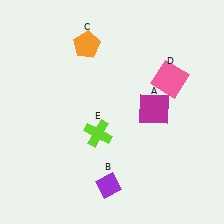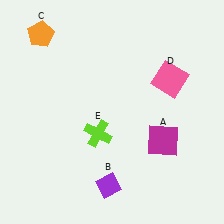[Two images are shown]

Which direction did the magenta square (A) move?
The magenta square (A) moved down.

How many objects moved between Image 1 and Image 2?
2 objects moved between the two images.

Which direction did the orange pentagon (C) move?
The orange pentagon (C) moved left.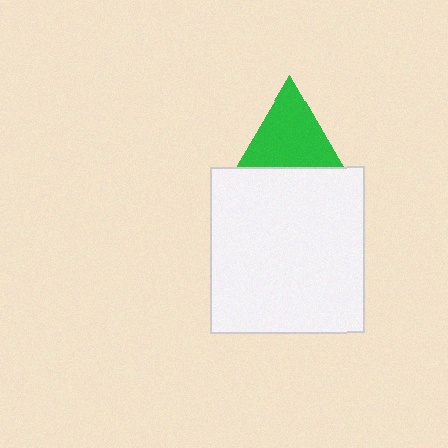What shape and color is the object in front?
The object in front is a white rectangle.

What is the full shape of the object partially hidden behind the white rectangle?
The partially hidden object is a green triangle.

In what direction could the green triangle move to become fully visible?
The green triangle could move up. That would shift it out from behind the white rectangle entirely.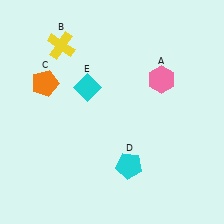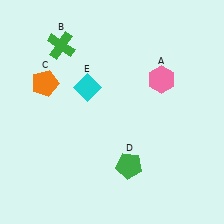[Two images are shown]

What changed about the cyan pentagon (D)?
In Image 1, D is cyan. In Image 2, it changed to green.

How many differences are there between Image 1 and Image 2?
There are 2 differences between the two images.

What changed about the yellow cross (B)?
In Image 1, B is yellow. In Image 2, it changed to green.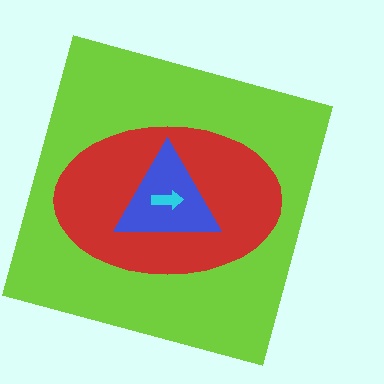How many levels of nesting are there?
4.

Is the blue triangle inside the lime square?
Yes.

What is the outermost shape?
The lime square.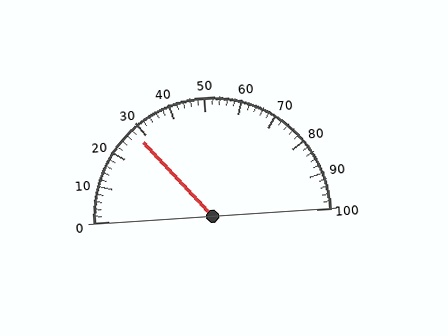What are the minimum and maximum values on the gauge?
The gauge ranges from 0 to 100.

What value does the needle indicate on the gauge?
The needle indicates approximately 28.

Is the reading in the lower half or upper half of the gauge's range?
The reading is in the lower half of the range (0 to 100).